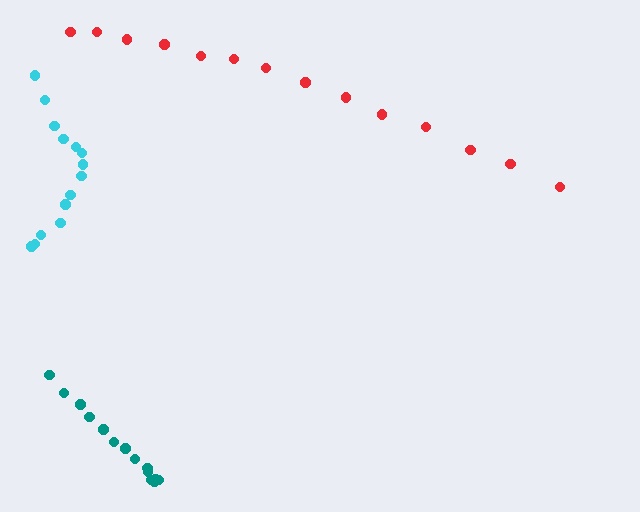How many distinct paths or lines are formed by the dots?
There are 3 distinct paths.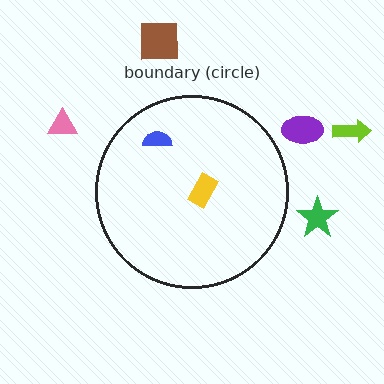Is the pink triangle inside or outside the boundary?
Outside.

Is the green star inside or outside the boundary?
Outside.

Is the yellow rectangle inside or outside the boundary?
Inside.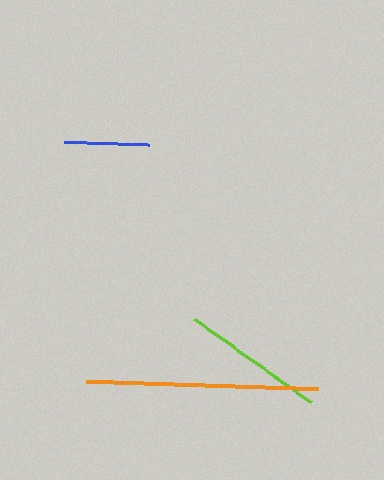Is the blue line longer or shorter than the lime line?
The lime line is longer than the blue line.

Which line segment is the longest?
The orange line is the longest at approximately 231 pixels.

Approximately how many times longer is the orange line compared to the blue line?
The orange line is approximately 2.7 times the length of the blue line.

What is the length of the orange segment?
The orange segment is approximately 231 pixels long.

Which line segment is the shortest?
The blue line is the shortest at approximately 85 pixels.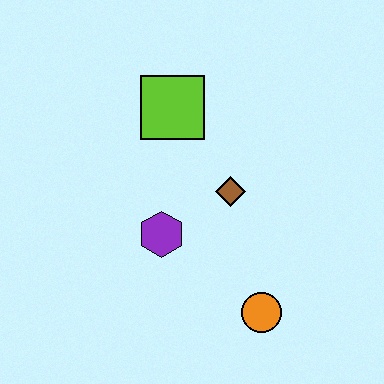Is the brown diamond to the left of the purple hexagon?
No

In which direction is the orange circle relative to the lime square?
The orange circle is below the lime square.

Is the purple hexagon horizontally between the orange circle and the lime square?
No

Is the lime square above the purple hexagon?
Yes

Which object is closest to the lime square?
The brown diamond is closest to the lime square.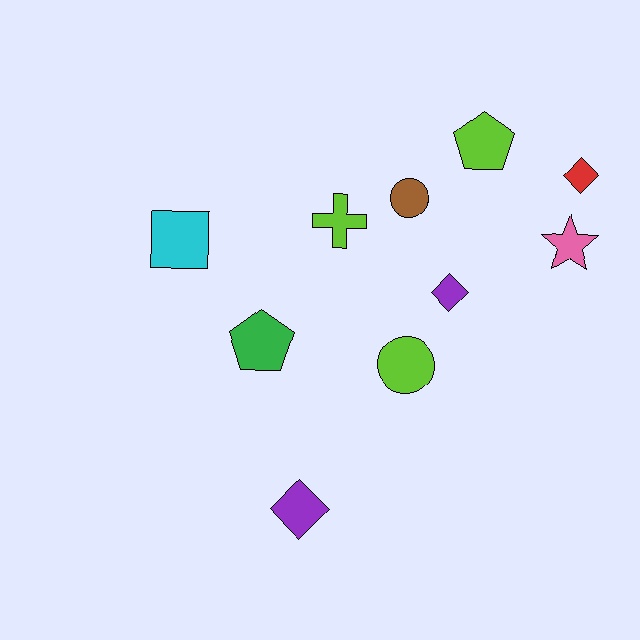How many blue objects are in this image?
There are no blue objects.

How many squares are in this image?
There is 1 square.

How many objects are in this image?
There are 10 objects.